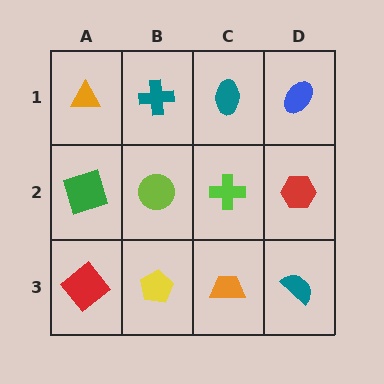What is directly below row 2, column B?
A yellow pentagon.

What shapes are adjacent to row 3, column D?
A red hexagon (row 2, column D), an orange trapezoid (row 3, column C).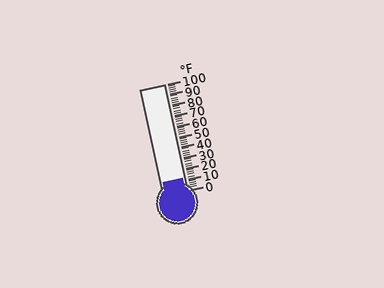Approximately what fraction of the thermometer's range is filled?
The thermometer is filled to approximately 10% of its range.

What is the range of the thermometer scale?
The thermometer scale ranges from 0°F to 100°F.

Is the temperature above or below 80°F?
The temperature is below 80°F.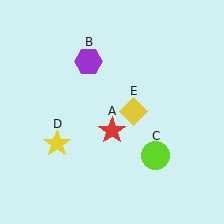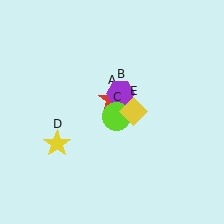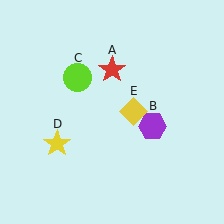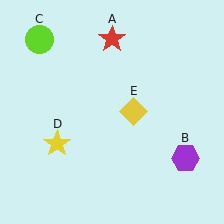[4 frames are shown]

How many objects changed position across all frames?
3 objects changed position: red star (object A), purple hexagon (object B), lime circle (object C).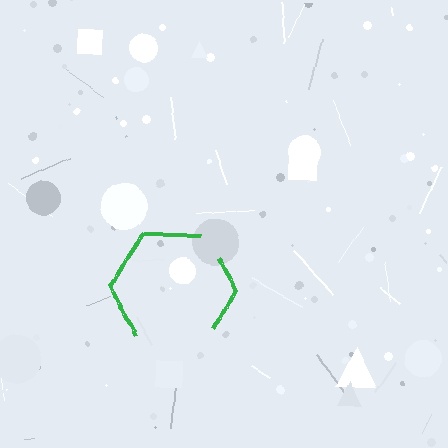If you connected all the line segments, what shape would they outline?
They would outline a hexagon.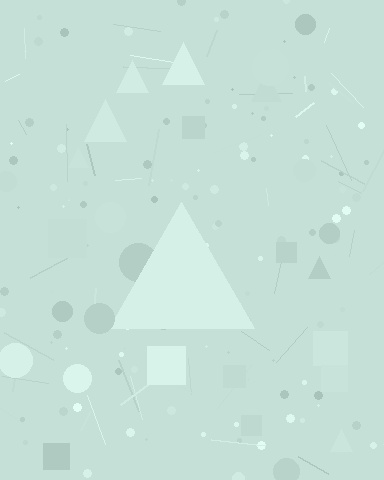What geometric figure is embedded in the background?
A triangle is embedded in the background.